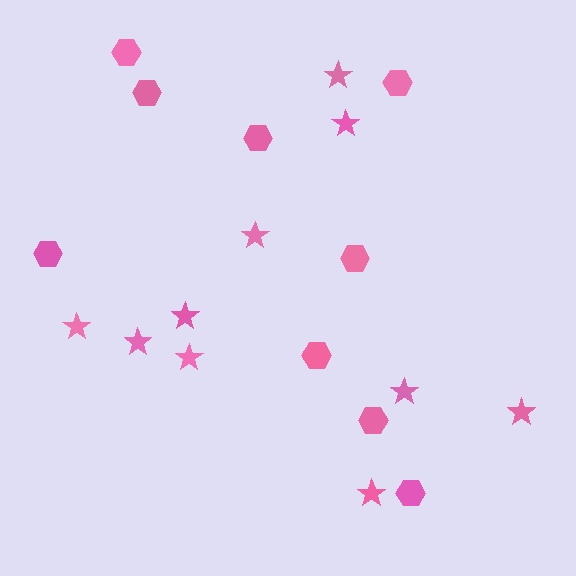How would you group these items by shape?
There are 2 groups: one group of hexagons (9) and one group of stars (10).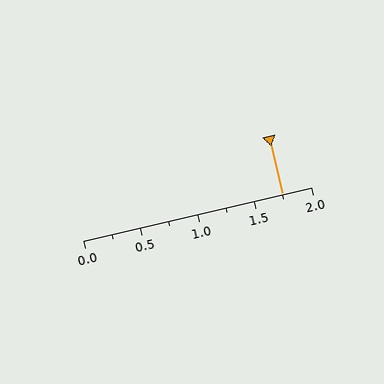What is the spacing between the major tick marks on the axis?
The major ticks are spaced 0.5 apart.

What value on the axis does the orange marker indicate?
The marker indicates approximately 1.75.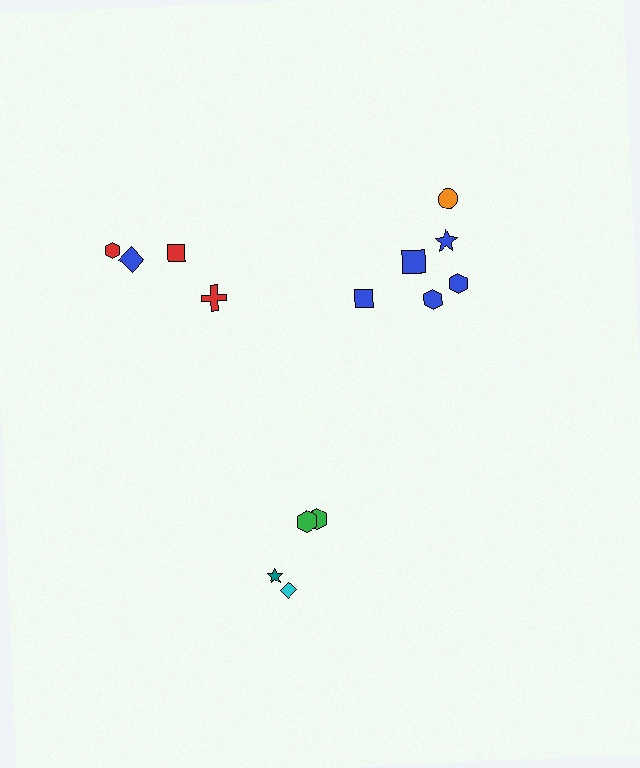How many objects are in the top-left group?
There are 4 objects.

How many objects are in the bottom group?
There are 4 objects.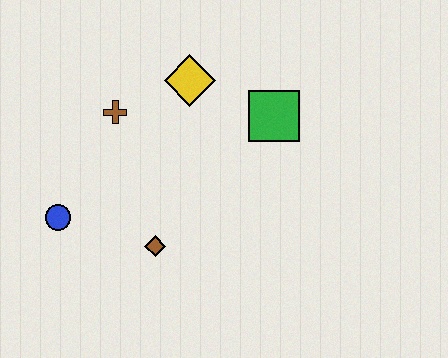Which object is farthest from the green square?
The blue circle is farthest from the green square.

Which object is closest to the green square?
The yellow diamond is closest to the green square.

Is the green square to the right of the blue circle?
Yes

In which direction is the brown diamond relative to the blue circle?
The brown diamond is to the right of the blue circle.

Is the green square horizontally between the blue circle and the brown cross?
No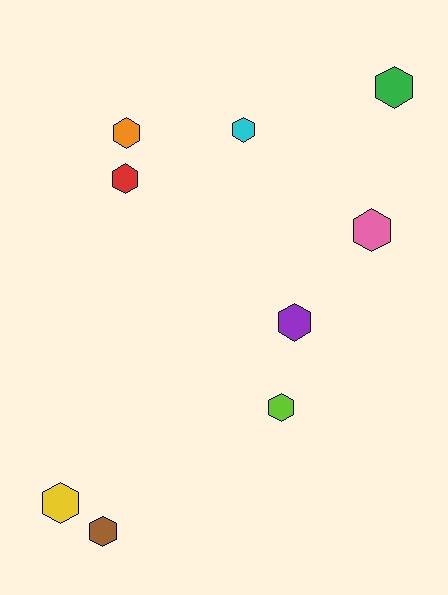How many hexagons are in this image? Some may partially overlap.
There are 9 hexagons.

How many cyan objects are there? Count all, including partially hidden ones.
There is 1 cyan object.